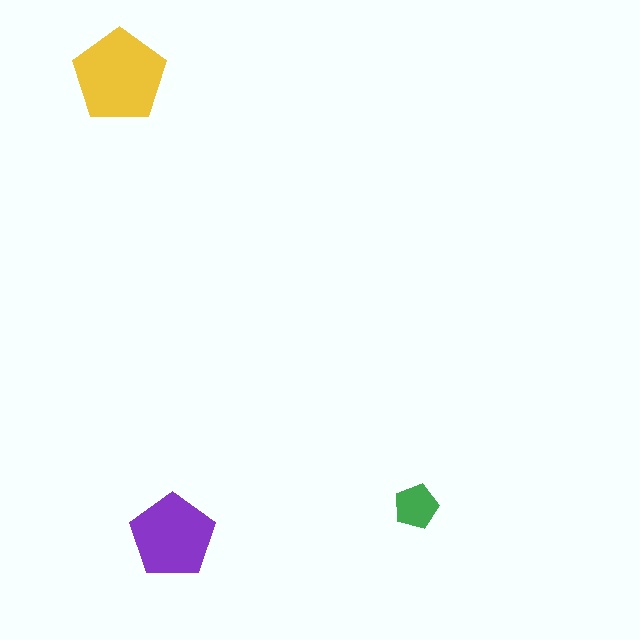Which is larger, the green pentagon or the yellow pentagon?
The yellow one.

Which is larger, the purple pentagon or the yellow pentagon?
The yellow one.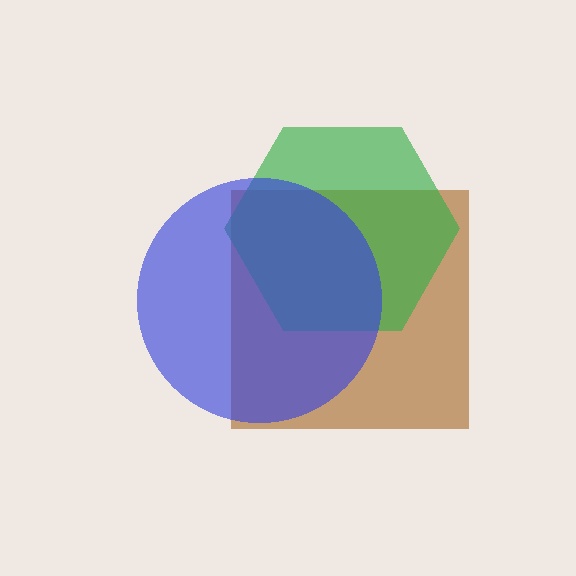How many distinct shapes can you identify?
There are 3 distinct shapes: a brown square, a green hexagon, a blue circle.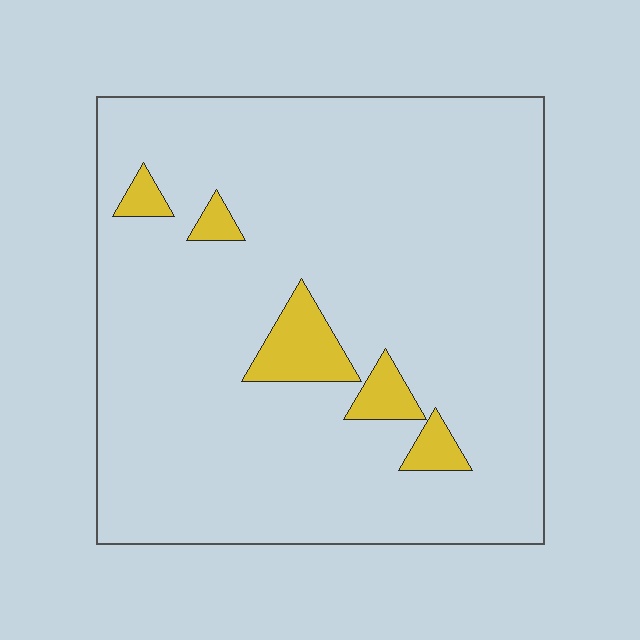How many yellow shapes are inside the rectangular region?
5.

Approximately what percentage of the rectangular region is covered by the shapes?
Approximately 10%.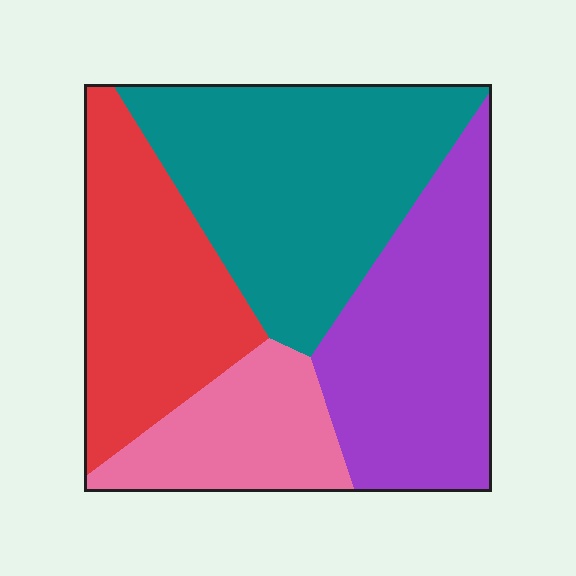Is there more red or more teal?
Teal.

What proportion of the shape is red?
Red takes up about one quarter (1/4) of the shape.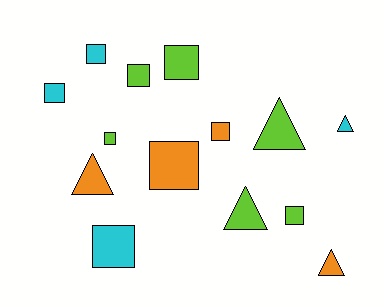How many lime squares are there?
There are 4 lime squares.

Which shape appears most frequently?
Square, with 9 objects.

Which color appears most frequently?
Lime, with 6 objects.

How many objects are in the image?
There are 14 objects.